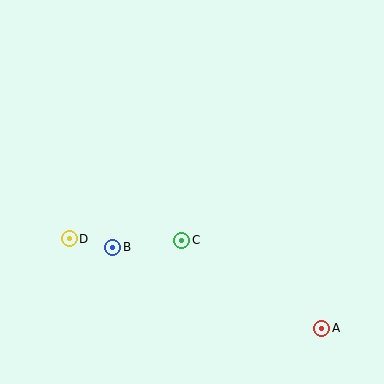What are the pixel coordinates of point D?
Point D is at (69, 239).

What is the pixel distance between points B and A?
The distance between B and A is 224 pixels.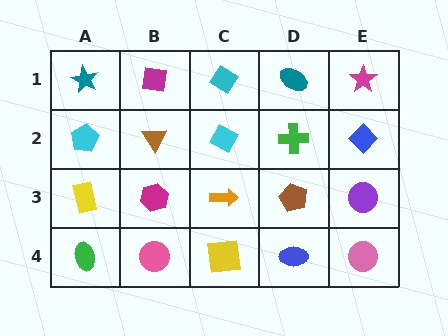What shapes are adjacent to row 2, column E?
A magenta star (row 1, column E), a purple circle (row 3, column E), a green cross (row 2, column D).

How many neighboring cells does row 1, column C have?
3.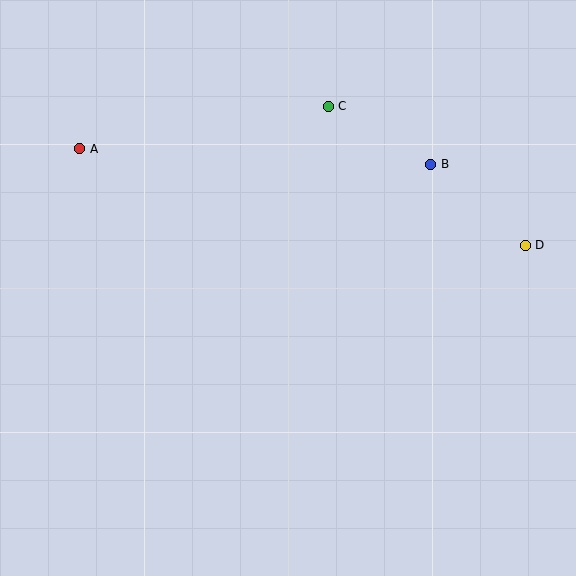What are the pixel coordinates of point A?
Point A is at (80, 149).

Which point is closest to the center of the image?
Point C at (328, 106) is closest to the center.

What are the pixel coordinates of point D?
Point D is at (525, 245).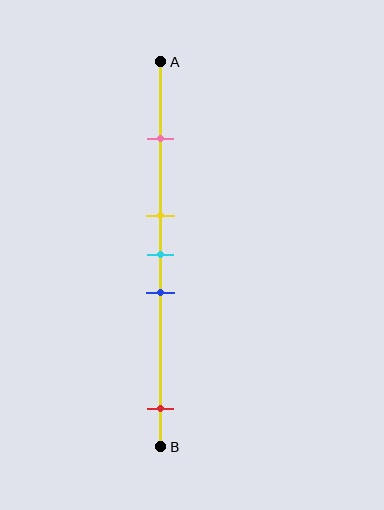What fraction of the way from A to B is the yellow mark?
The yellow mark is approximately 40% (0.4) of the way from A to B.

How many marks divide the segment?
There are 5 marks dividing the segment.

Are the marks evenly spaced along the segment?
No, the marks are not evenly spaced.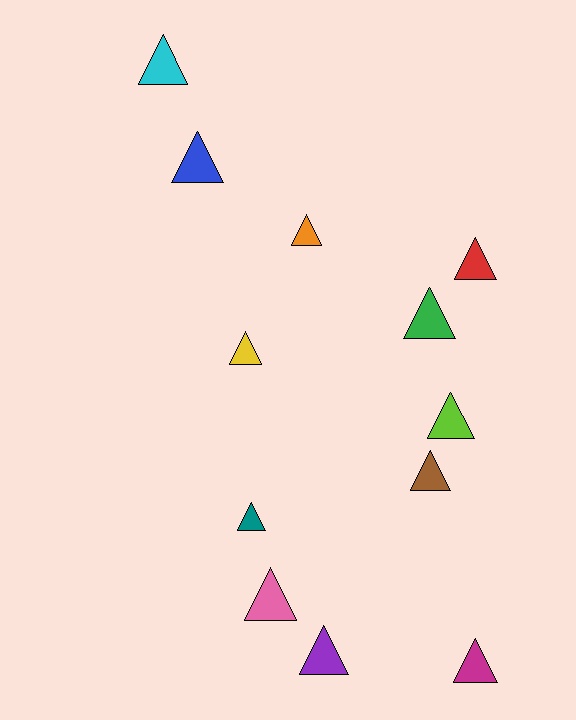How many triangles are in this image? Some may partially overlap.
There are 12 triangles.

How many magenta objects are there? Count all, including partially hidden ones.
There is 1 magenta object.